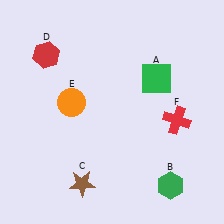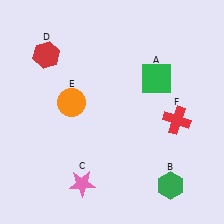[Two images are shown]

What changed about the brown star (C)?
In Image 1, C is brown. In Image 2, it changed to pink.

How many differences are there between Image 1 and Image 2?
There is 1 difference between the two images.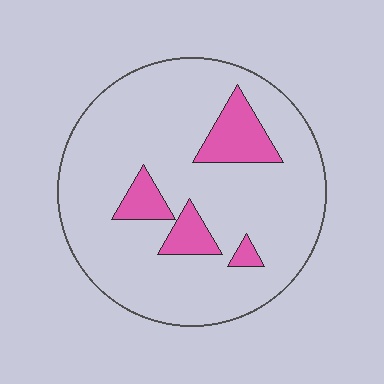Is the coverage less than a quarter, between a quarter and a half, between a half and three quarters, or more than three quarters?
Less than a quarter.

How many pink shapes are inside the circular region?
4.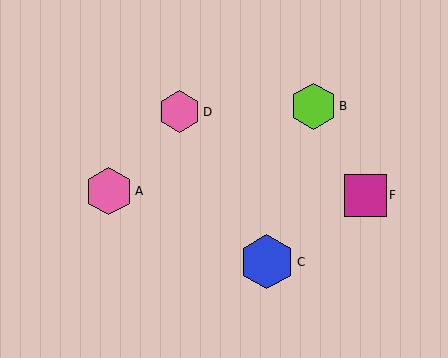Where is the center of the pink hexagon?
The center of the pink hexagon is at (179, 112).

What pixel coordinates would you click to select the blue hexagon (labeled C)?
Click at (267, 262) to select the blue hexagon C.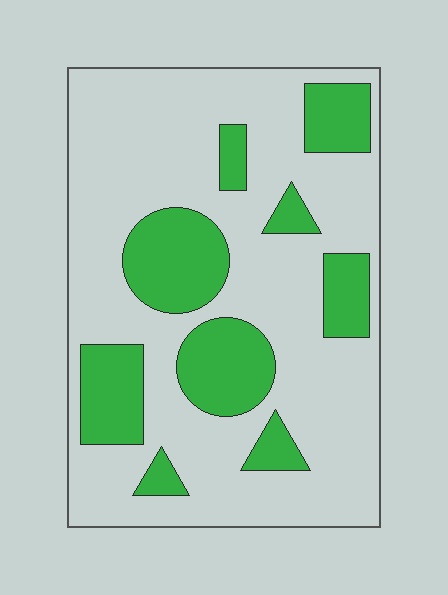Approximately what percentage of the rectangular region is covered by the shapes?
Approximately 25%.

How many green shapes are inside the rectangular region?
9.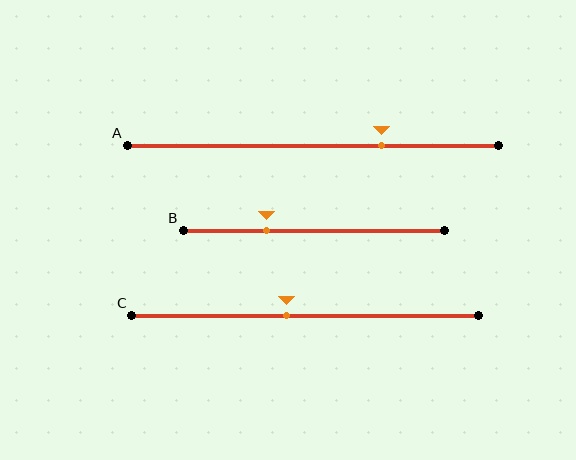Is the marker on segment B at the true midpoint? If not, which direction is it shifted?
No, the marker on segment B is shifted to the left by about 18% of the segment length.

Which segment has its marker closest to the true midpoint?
Segment C has its marker closest to the true midpoint.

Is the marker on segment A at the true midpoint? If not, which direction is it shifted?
No, the marker on segment A is shifted to the right by about 18% of the segment length.